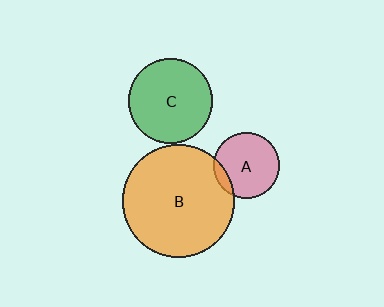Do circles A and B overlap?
Yes.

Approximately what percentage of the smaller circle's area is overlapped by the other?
Approximately 10%.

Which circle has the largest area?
Circle B (orange).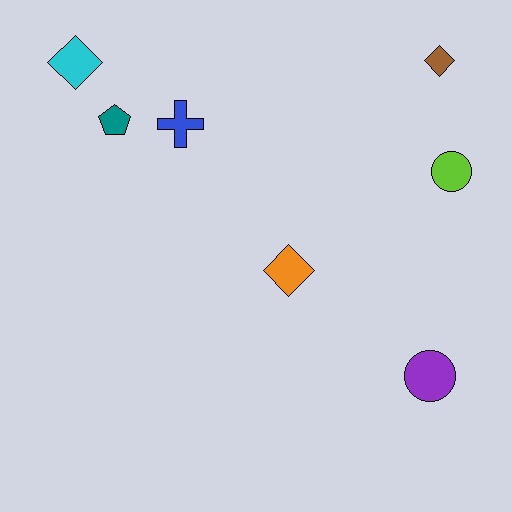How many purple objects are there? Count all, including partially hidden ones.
There is 1 purple object.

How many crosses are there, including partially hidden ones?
There is 1 cross.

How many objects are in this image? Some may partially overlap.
There are 7 objects.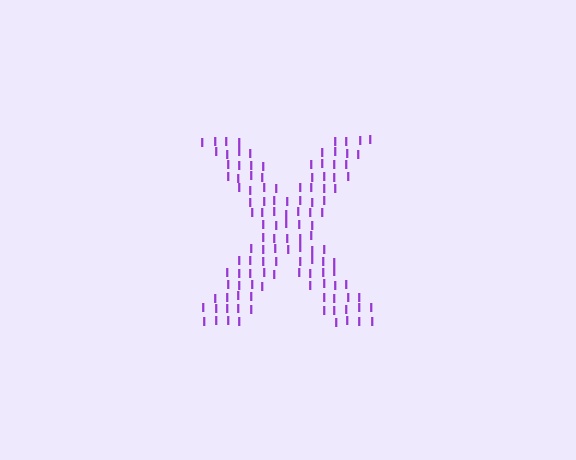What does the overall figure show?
The overall figure shows the letter X.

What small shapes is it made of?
It is made of small letter I's.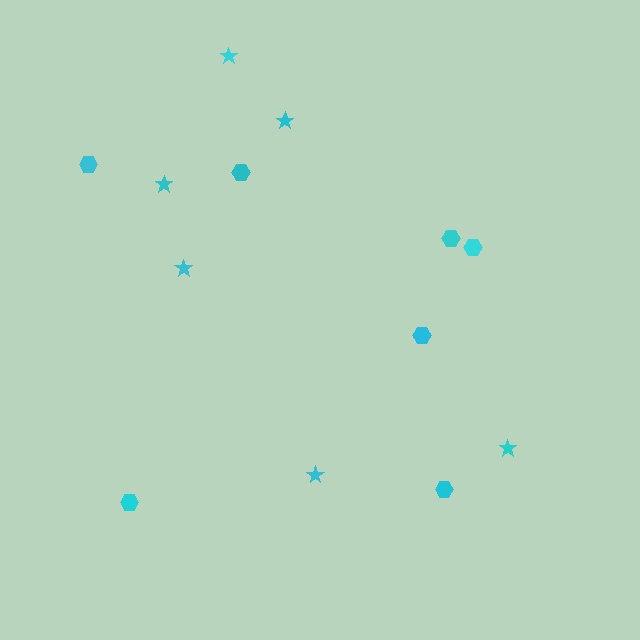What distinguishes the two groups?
There are 2 groups: one group of stars (6) and one group of hexagons (7).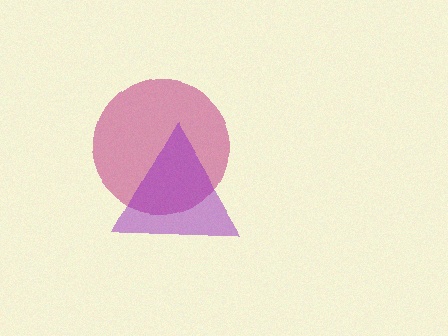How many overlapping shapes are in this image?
There are 2 overlapping shapes in the image.